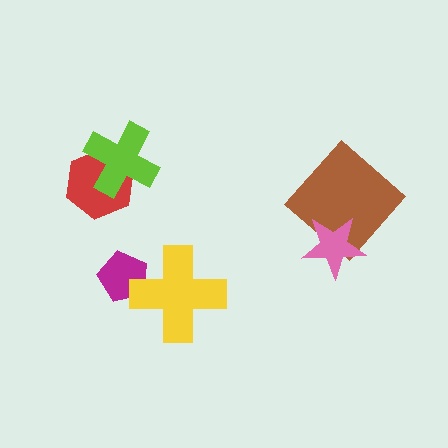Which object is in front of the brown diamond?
The pink star is in front of the brown diamond.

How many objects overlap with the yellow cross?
1 object overlaps with the yellow cross.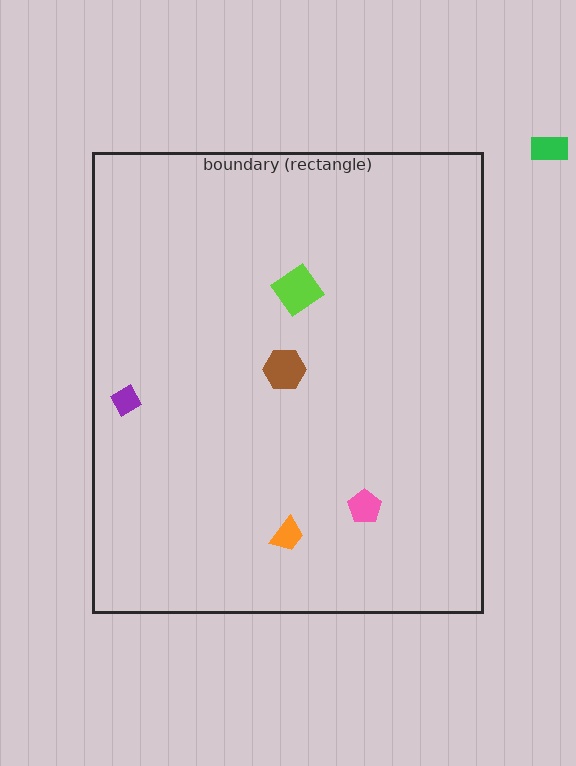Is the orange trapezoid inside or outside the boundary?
Inside.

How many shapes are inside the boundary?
5 inside, 1 outside.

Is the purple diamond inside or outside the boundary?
Inside.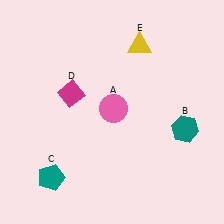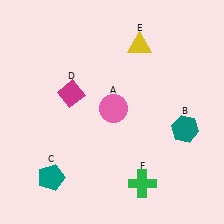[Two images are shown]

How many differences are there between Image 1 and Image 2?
There is 1 difference between the two images.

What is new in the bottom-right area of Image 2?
A green cross (F) was added in the bottom-right area of Image 2.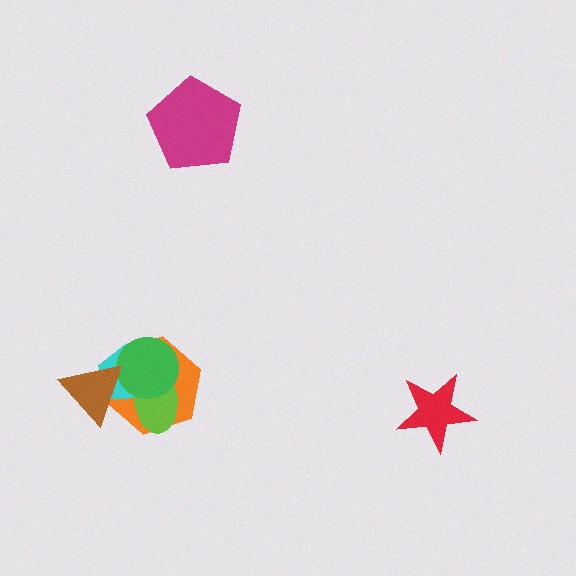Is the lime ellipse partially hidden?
Yes, it is partially covered by another shape.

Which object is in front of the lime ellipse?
The green circle is in front of the lime ellipse.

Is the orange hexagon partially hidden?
Yes, it is partially covered by another shape.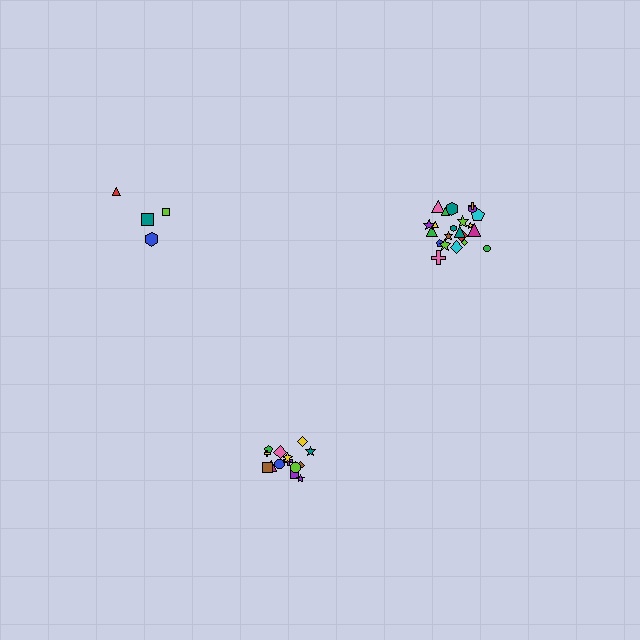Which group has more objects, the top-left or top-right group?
The top-right group.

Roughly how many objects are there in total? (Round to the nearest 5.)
Roughly 40 objects in total.